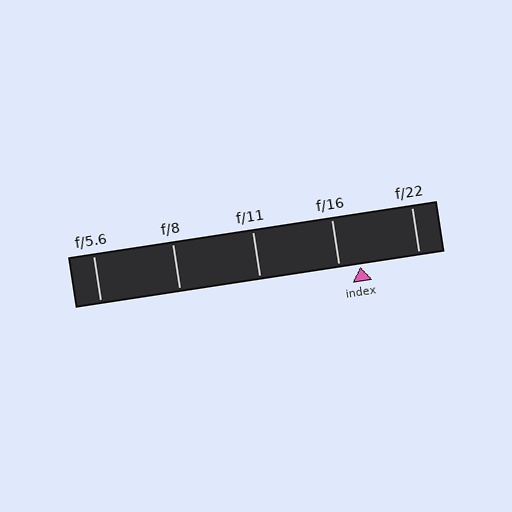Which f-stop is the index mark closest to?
The index mark is closest to f/16.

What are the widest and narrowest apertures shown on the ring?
The widest aperture shown is f/5.6 and the narrowest is f/22.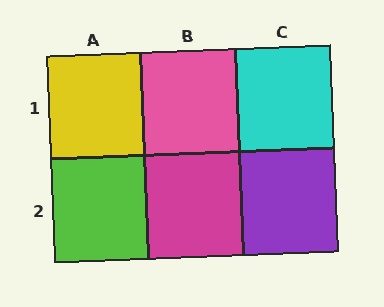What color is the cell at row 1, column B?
Pink.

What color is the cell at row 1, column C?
Cyan.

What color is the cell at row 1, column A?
Yellow.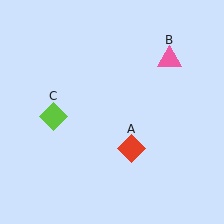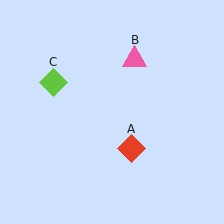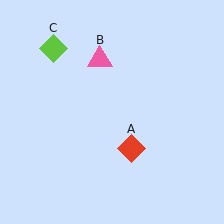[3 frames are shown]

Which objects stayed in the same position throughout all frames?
Red diamond (object A) remained stationary.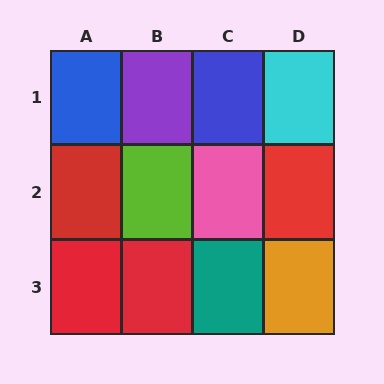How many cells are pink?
1 cell is pink.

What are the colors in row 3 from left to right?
Red, red, teal, orange.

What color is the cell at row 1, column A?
Blue.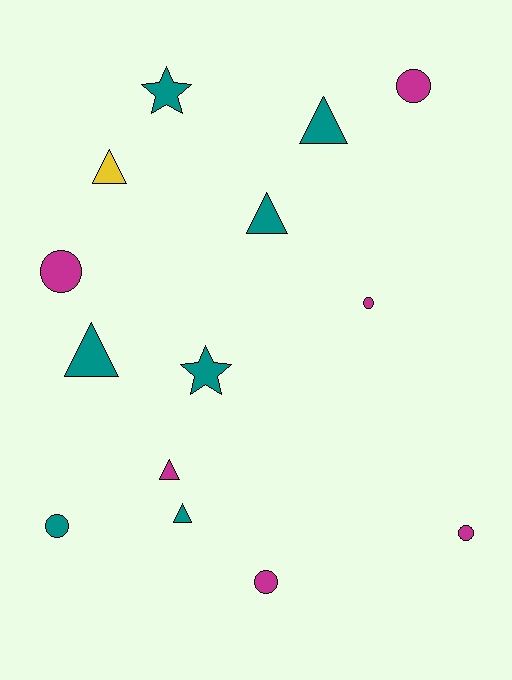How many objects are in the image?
There are 14 objects.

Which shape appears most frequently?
Triangle, with 6 objects.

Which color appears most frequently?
Teal, with 7 objects.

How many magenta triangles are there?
There is 1 magenta triangle.